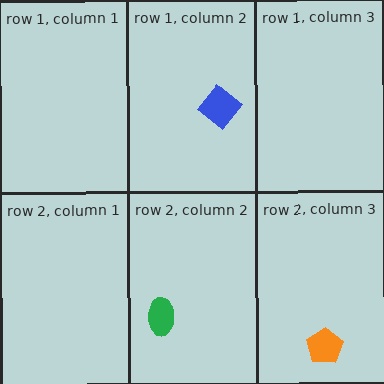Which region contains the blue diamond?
The row 1, column 2 region.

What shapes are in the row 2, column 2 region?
The green ellipse.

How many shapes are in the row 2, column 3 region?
1.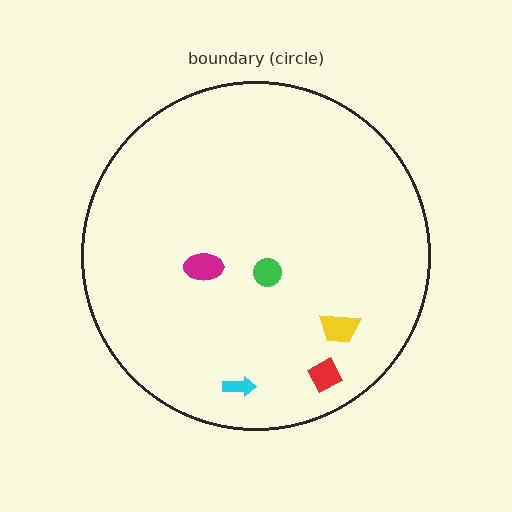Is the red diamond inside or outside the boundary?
Inside.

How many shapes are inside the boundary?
5 inside, 0 outside.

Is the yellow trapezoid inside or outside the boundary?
Inside.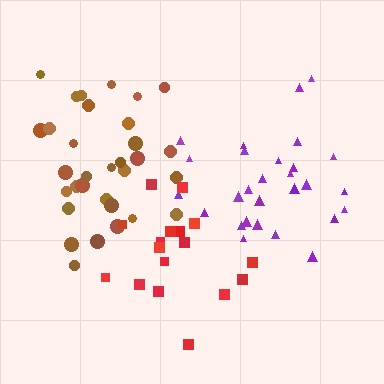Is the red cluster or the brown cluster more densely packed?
Brown.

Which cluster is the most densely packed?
Purple.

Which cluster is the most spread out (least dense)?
Red.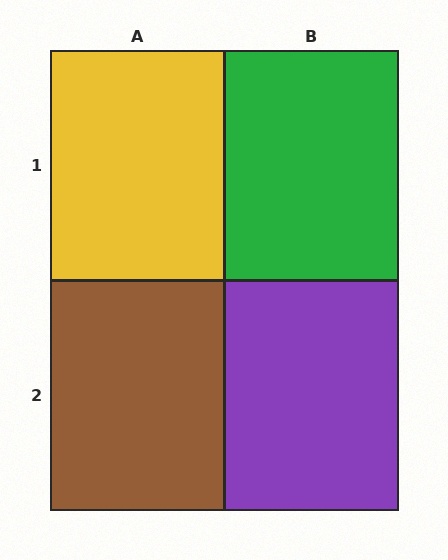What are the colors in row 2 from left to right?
Brown, purple.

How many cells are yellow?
1 cell is yellow.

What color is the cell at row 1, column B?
Green.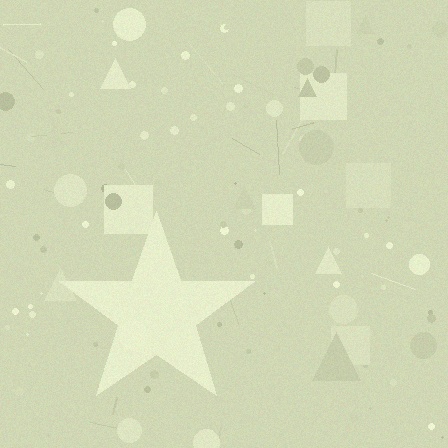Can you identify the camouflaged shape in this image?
The camouflaged shape is a star.